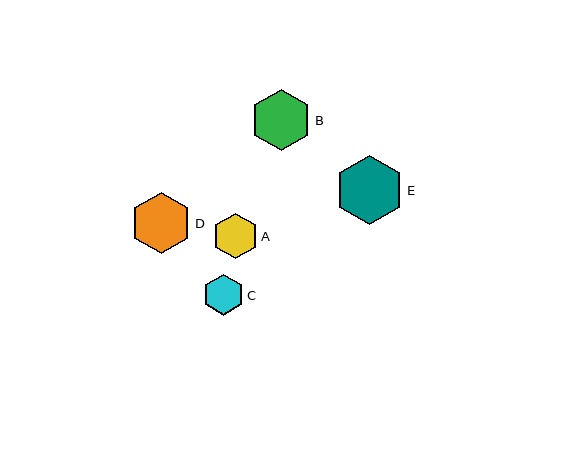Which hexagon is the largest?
Hexagon E is the largest with a size of approximately 69 pixels.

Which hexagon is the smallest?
Hexagon C is the smallest with a size of approximately 41 pixels.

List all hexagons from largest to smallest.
From largest to smallest: E, B, D, A, C.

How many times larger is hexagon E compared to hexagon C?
Hexagon E is approximately 1.7 times the size of hexagon C.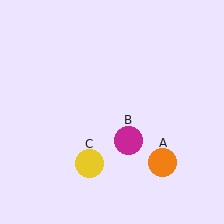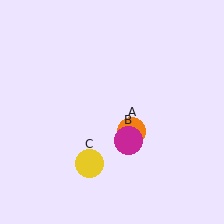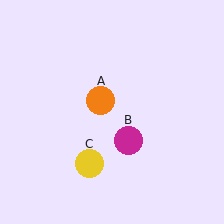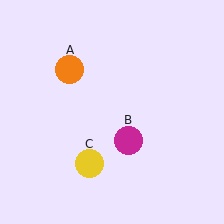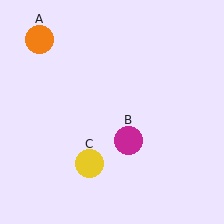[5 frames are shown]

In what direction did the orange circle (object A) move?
The orange circle (object A) moved up and to the left.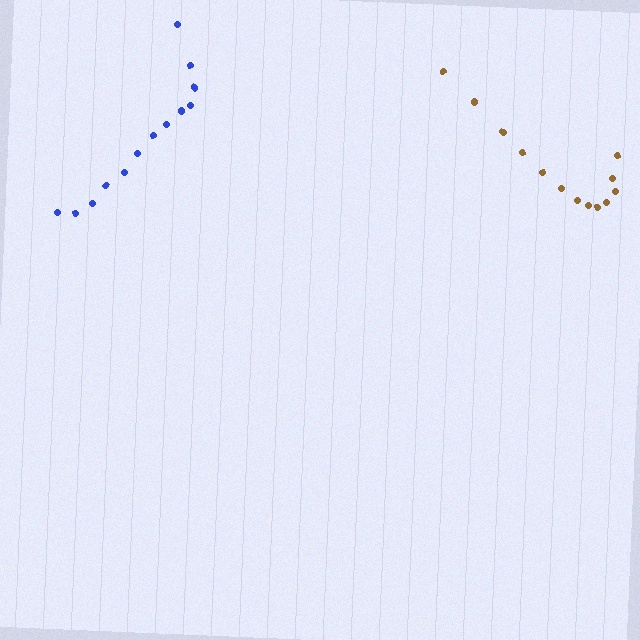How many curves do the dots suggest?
There are 2 distinct paths.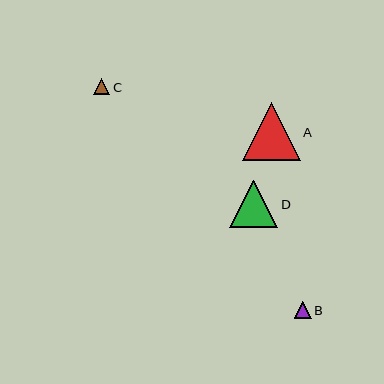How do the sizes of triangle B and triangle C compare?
Triangle B and triangle C are approximately the same size.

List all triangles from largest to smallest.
From largest to smallest: A, D, B, C.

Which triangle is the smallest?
Triangle C is the smallest with a size of approximately 16 pixels.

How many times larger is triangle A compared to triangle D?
Triangle A is approximately 1.2 times the size of triangle D.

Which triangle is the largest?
Triangle A is the largest with a size of approximately 57 pixels.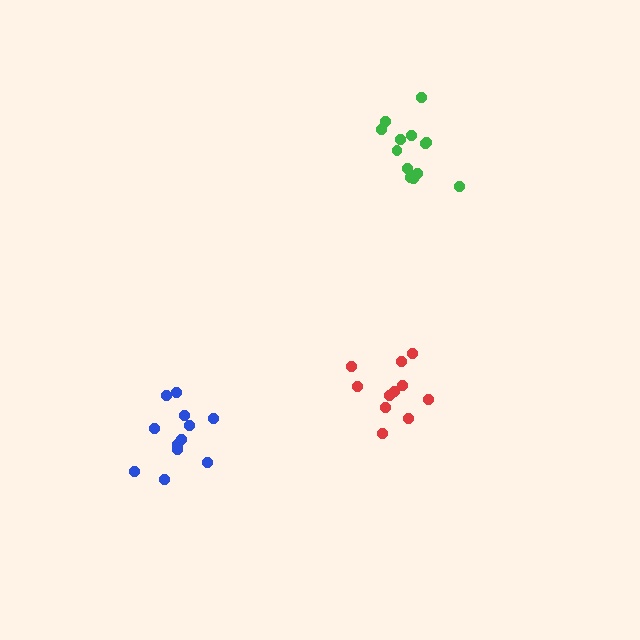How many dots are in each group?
Group 1: 12 dots, Group 2: 13 dots, Group 3: 11 dots (36 total).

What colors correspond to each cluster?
The clusters are colored: blue, green, red.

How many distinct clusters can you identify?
There are 3 distinct clusters.